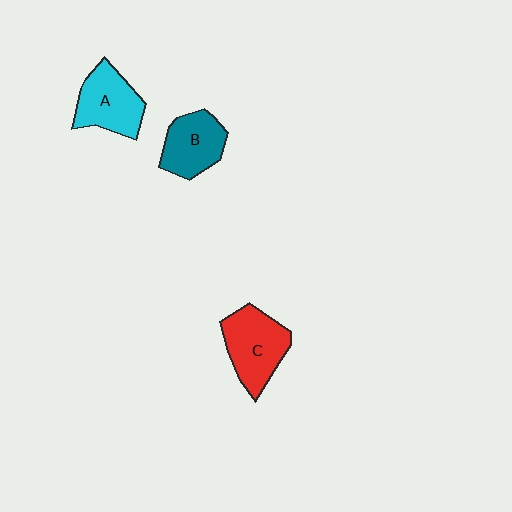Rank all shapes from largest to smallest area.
From largest to smallest: C (red), A (cyan), B (teal).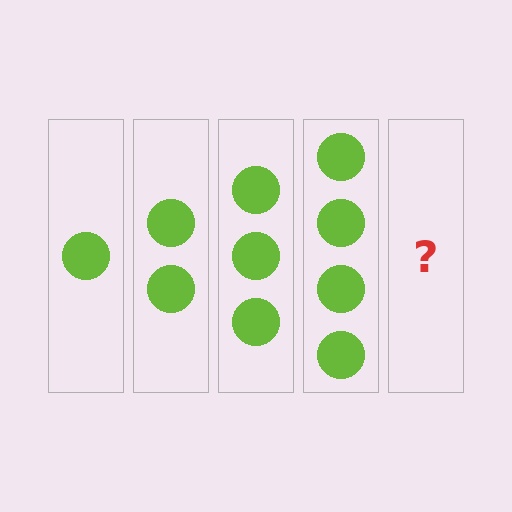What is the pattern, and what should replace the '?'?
The pattern is that each step adds one more circle. The '?' should be 5 circles.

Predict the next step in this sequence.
The next step is 5 circles.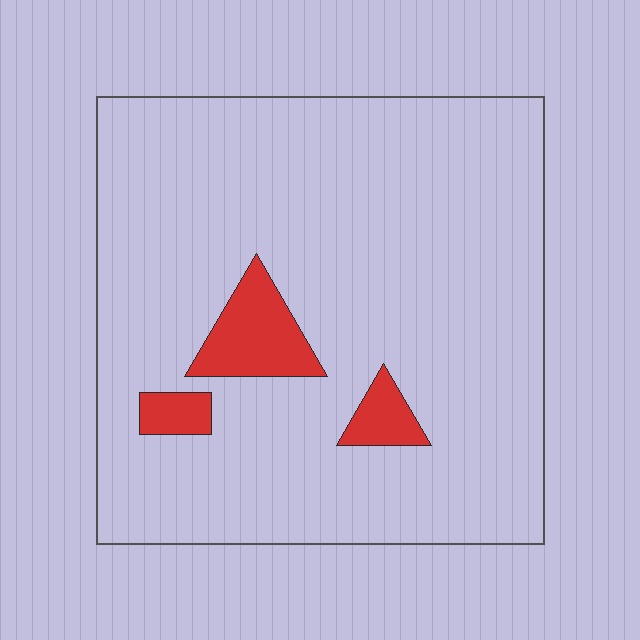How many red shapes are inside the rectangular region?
3.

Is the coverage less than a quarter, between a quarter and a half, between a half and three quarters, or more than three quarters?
Less than a quarter.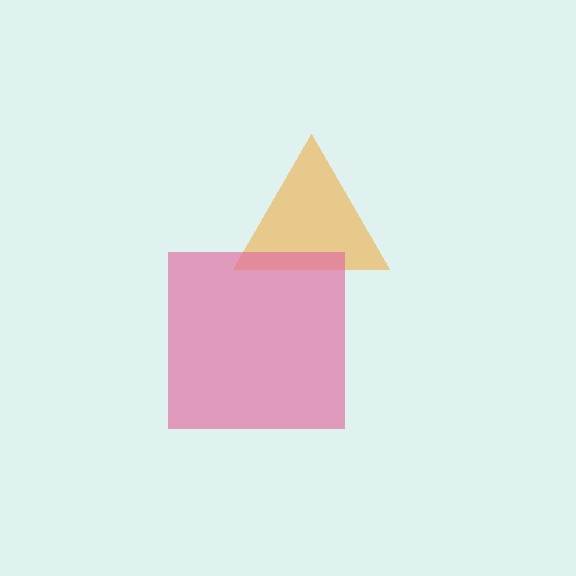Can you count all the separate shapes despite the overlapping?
Yes, there are 2 separate shapes.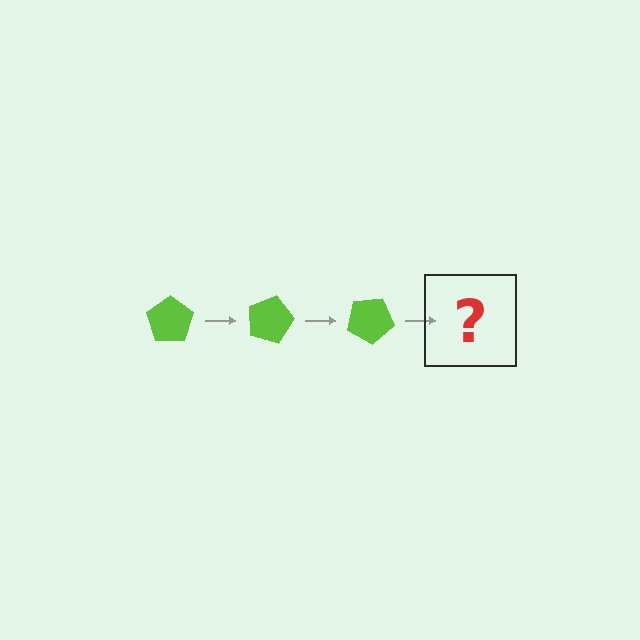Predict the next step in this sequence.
The next step is a lime pentagon rotated 45 degrees.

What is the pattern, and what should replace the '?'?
The pattern is that the pentagon rotates 15 degrees each step. The '?' should be a lime pentagon rotated 45 degrees.